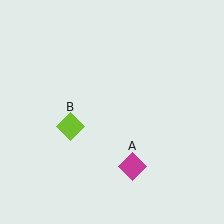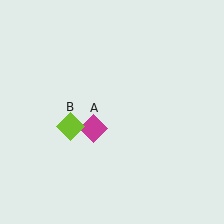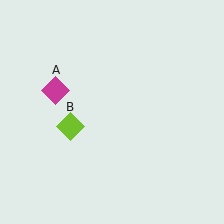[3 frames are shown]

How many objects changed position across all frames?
1 object changed position: magenta diamond (object A).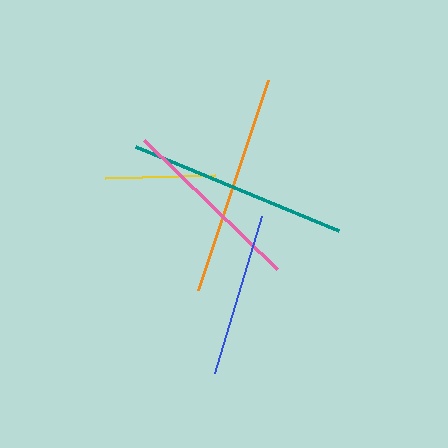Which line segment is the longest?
The orange line is the longest at approximately 221 pixels.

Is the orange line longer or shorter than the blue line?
The orange line is longer than the blue line.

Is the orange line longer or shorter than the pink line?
The orange line is longer than the pink line.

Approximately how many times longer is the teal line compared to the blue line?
The teal line is approximately 1.3 times the length of the blue line.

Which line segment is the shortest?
The yellow line is the shortest at approximately 111 pixels.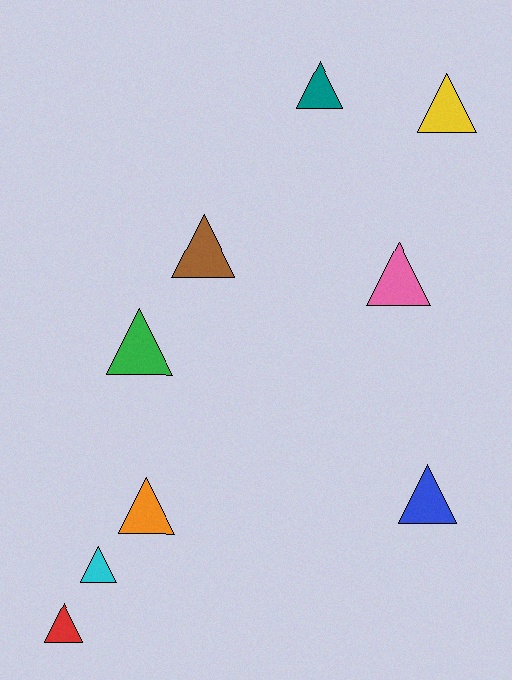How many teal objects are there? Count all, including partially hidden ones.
There is 1 teal object.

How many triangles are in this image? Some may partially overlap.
There are 9 triangles.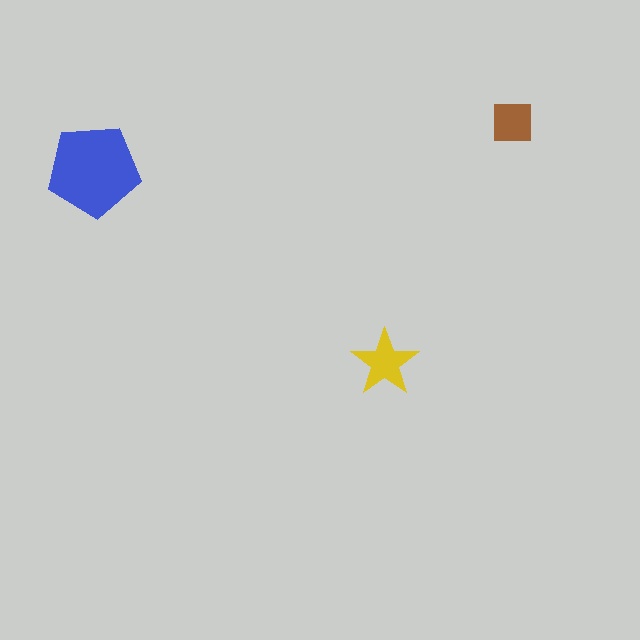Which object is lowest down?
The yellow star is bottommost.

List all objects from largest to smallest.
The blue pentagon, the yellow star, the brown square.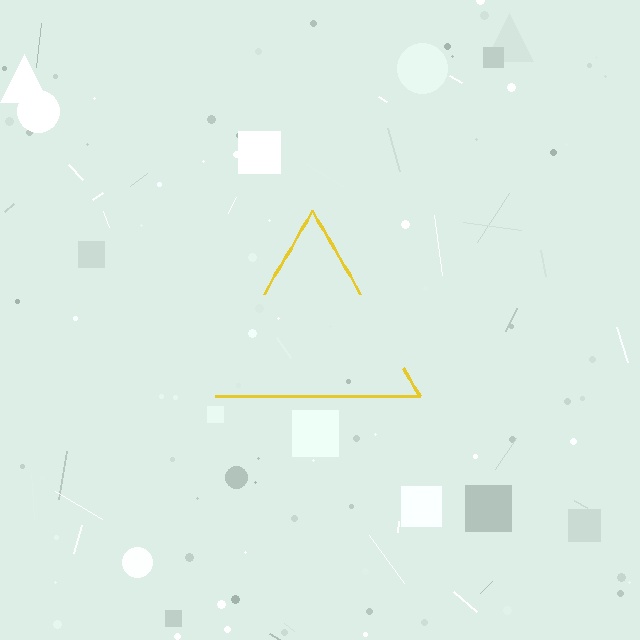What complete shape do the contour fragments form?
The contour fragments form a triangle.